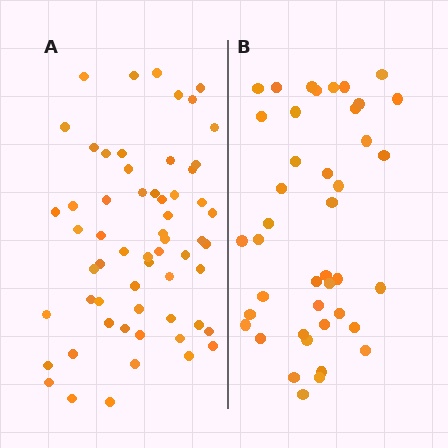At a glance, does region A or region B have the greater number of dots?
Region A (the left region) has more dots.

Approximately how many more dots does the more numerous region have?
Region A has approximately 20 more dots than region B.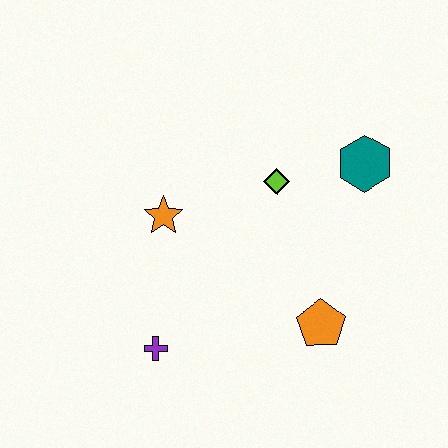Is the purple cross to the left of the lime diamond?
Yes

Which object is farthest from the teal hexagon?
The purple cross is farthest from the teal hexagon.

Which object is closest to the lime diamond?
The teal hexagon is closest to the lime diamond.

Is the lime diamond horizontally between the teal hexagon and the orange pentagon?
No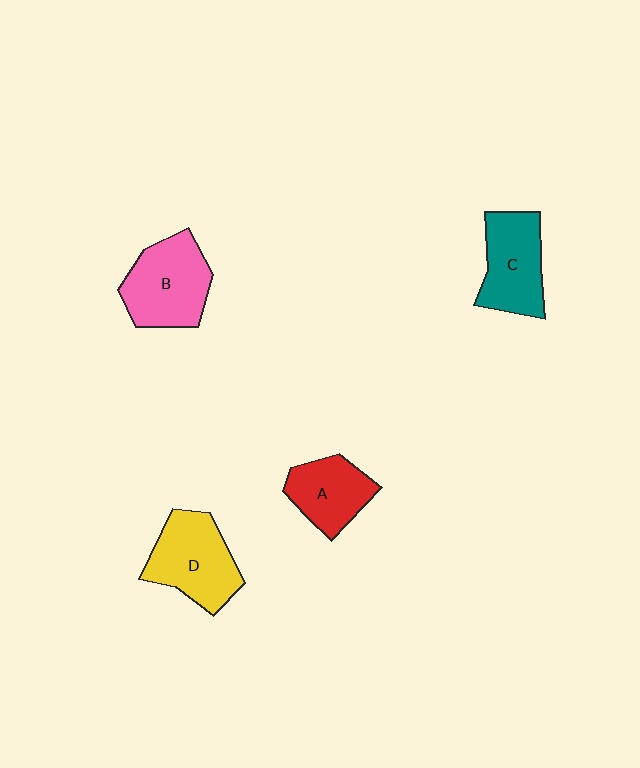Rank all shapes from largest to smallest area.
From largest to smallest: B (pink), D (yellow), C (teal), A (red).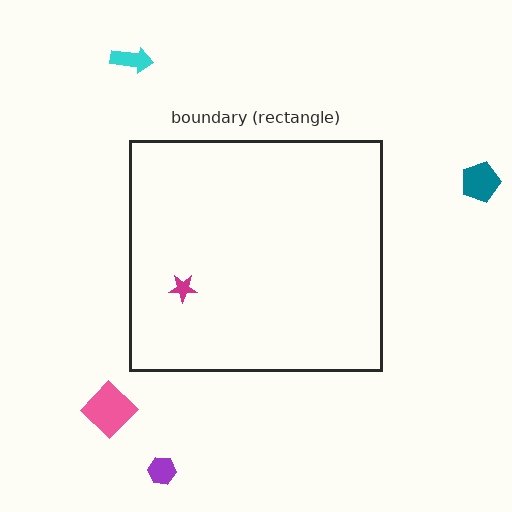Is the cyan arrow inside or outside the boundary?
Outside.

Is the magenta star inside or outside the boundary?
Inside.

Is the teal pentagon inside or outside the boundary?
Outside.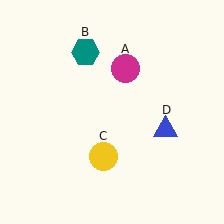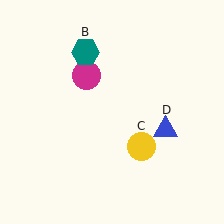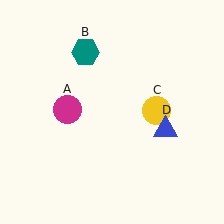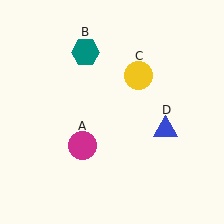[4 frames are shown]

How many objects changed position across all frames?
2 objects changed position: magenta circle (object A), yellow circle (object C).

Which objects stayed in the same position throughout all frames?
Teal hexagon (object B) and blue triangle (object D) remained stationary.